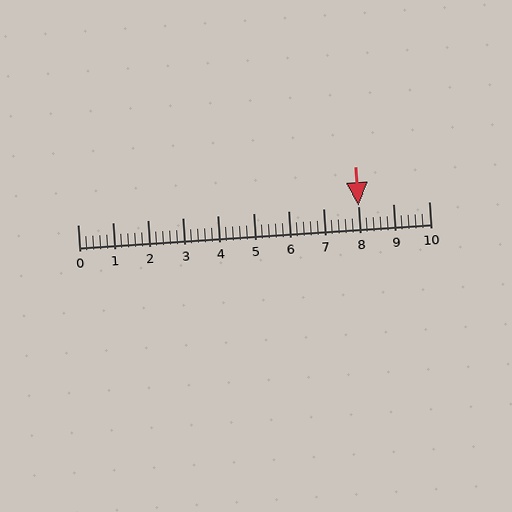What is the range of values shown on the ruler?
The ruler shows values from 0 to 10.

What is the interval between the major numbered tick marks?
The major tick marks are spaced 1 units apart.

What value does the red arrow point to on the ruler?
The red arrow points to approximately 8.0.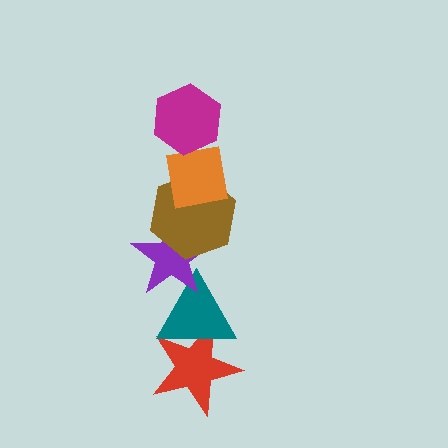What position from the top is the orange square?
The orange square is 2nd from the top.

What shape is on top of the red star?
The teal triangle is on top of the red star.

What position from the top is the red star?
The red star is 6th from the top.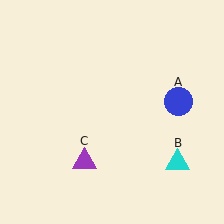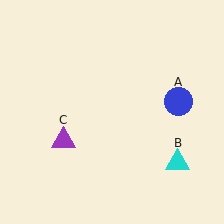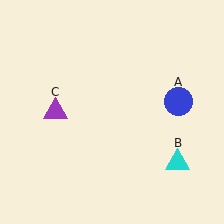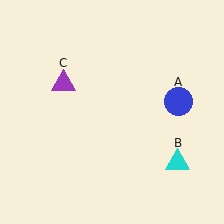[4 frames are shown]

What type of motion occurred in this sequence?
The purple triangle (object C) rotated clockwise around the center of the scene.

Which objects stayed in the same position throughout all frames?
Blue circle (object A) and cyan triangle (object B) remained stationary.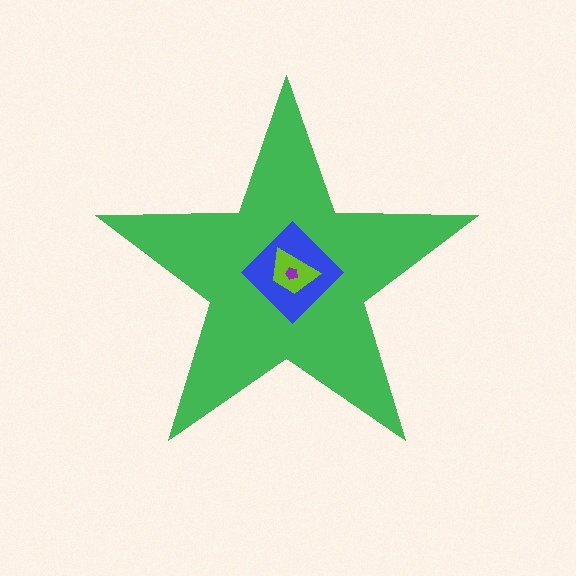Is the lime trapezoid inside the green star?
Yes.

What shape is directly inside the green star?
The blue diamond.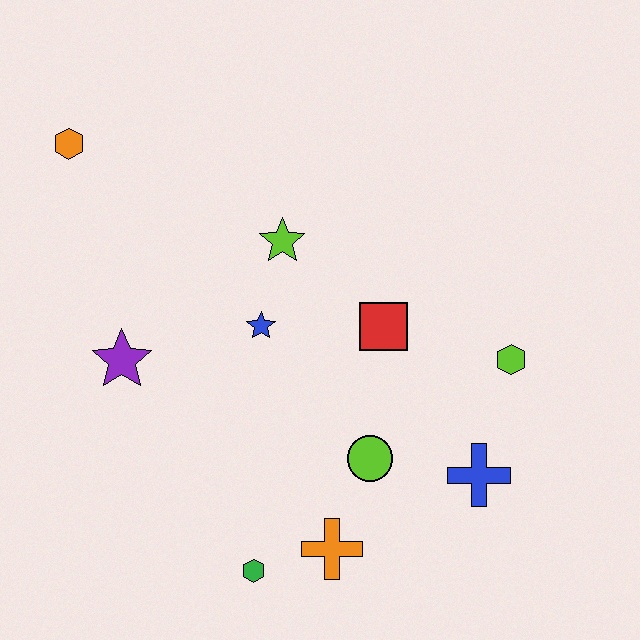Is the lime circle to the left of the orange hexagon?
No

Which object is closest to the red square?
The blue star is closest to the red square.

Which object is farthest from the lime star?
The green hexagon is farthest from the lime star.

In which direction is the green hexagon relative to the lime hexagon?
The green hexagon is to the left of the lime hexagon.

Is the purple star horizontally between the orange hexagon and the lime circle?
Yes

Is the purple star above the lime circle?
Yes